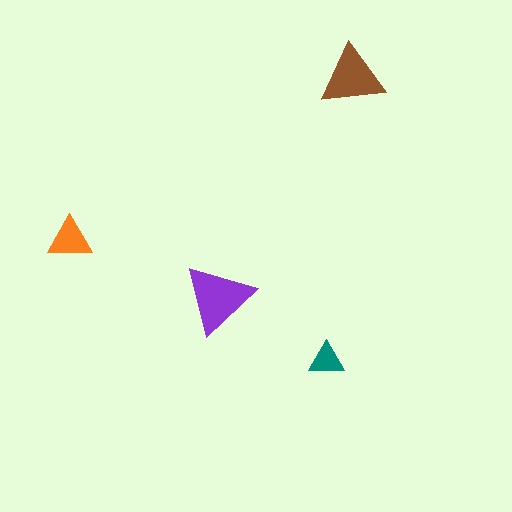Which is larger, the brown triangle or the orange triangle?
The brown one.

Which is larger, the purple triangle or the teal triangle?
The purple one.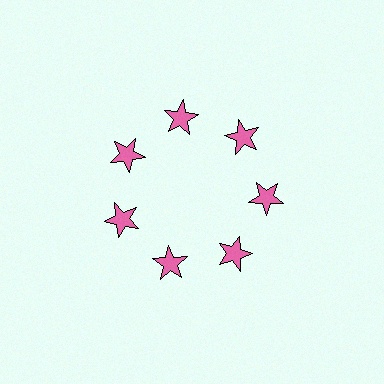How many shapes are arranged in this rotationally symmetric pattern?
There are 7 shapes, arranged in 7 groups of 1.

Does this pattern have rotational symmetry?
Yes, this pattern has 7-fold rotational symmetry. It looks the same after rotating 51 degrees around the center.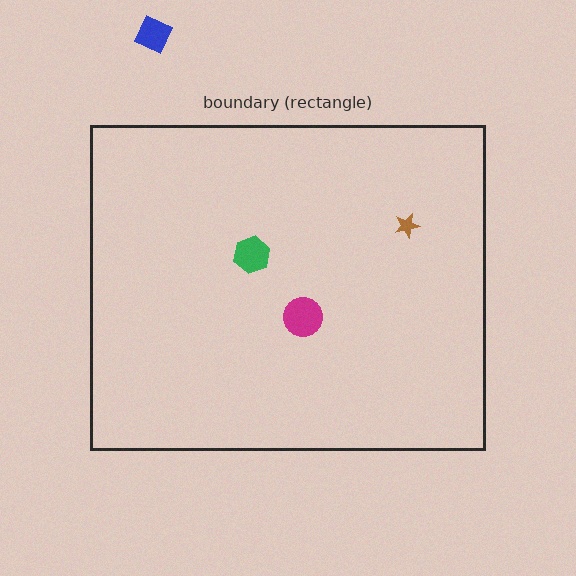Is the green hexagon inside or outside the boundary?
Inside.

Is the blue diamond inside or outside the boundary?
Outside.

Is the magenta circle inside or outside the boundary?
Inside.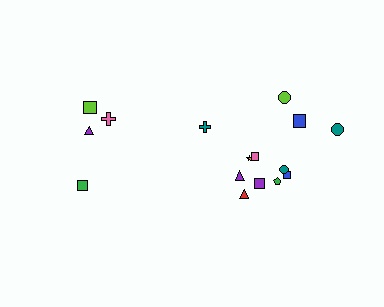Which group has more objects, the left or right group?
The right group.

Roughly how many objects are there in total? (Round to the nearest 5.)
Roughly 15 objects in total.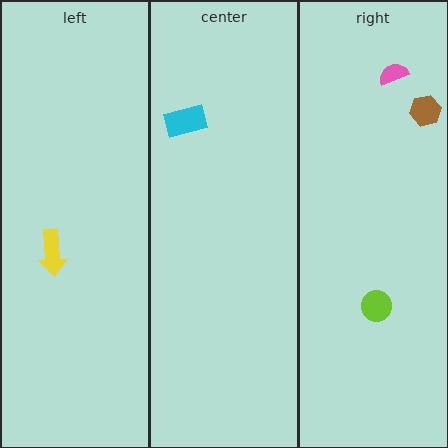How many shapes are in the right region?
3.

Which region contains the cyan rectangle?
The center region.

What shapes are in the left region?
The yellow arrow.